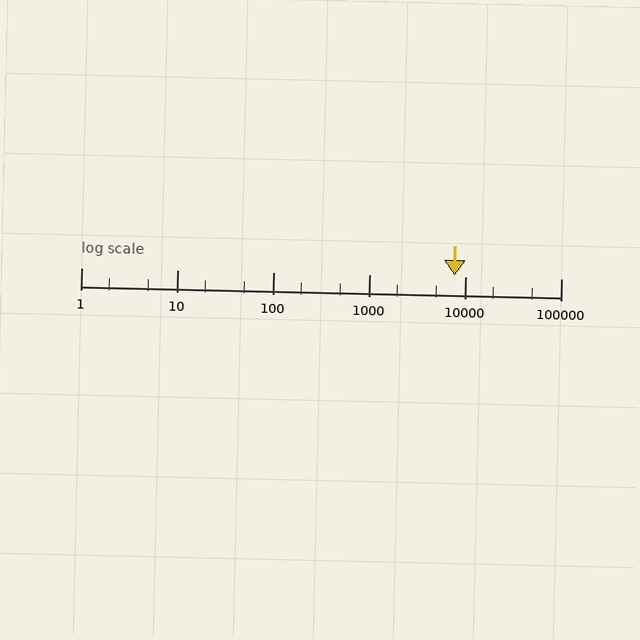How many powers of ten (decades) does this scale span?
The scale spans 5 decades, from 1 to 100000.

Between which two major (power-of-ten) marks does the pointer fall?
The pointer is between 1000 and 10000.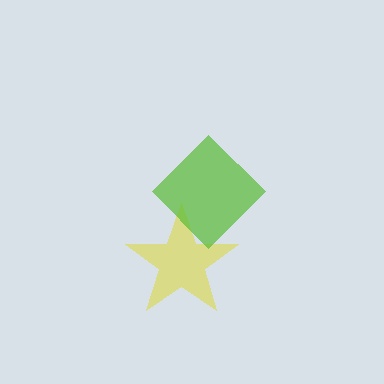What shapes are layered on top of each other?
The layered shapes are: a yellow star, a lime diamond.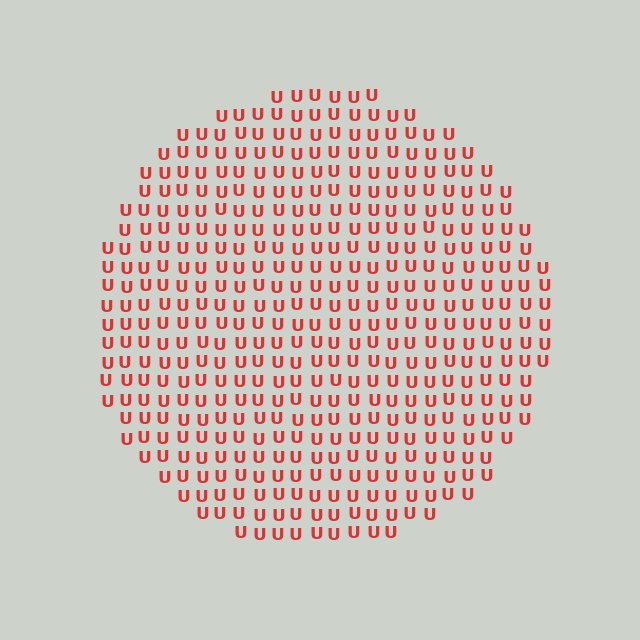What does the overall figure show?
The overall figure shows a circle.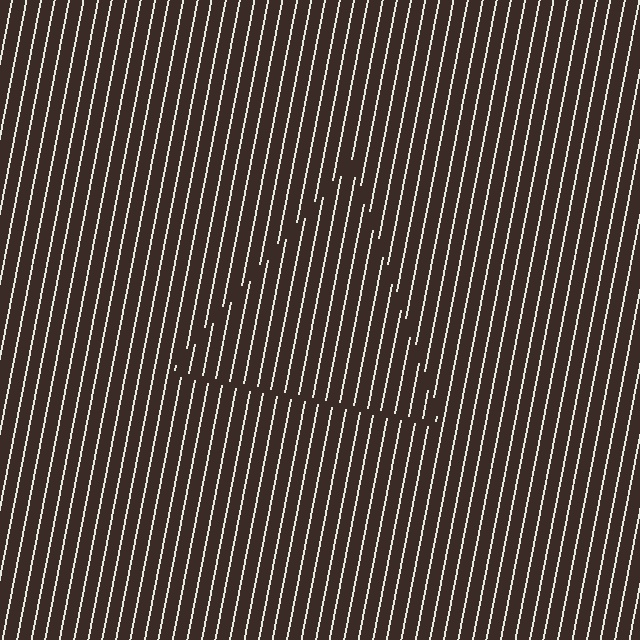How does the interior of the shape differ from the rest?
The interior of the shape contains the same grating, shifted by half a period — the contour is defined by the phase discontinuity where line-ends from the inner and outer gratings abut.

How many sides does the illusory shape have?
3 sides — the line-ends trace a triangle.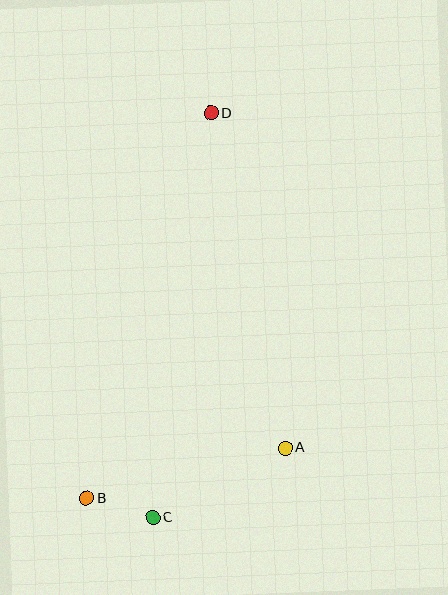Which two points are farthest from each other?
Points C and D are farthest from each other.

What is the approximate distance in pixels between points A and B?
The distance between A and B is approximately 205 pixels.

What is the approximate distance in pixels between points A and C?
The distance between A and C is approximately 150 pixels.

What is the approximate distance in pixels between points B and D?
The distance between B and D is approximately 404 pixels.